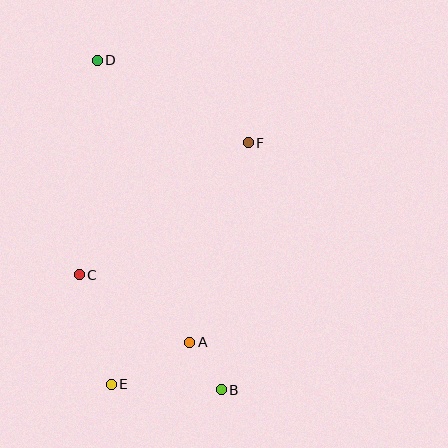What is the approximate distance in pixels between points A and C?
The distance between A and C is approximately 129 pixels.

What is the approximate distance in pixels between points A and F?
The distance between A and F is approximately 209 pixels.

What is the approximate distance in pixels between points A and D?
The distance between A and D is approximately 297 pixels.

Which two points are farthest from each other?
Points B and D are farthest from each other.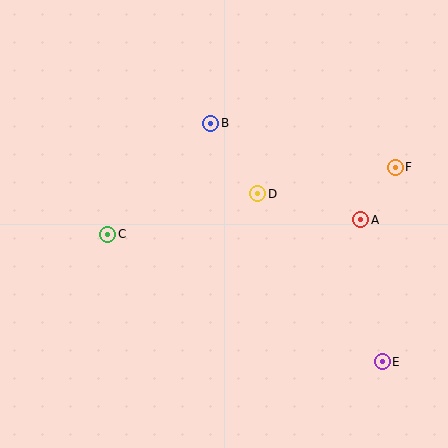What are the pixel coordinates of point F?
Point F is at (395, 167).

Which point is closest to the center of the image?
Point D at (258, 194) is closest to the center.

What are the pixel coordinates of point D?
Point D is at (258, 194).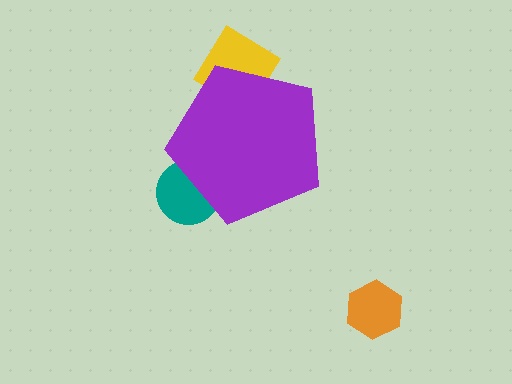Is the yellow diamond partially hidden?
Yes, the yellow diamond is partially hidden behind the purple pentagon.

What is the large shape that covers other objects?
A purple pentagon.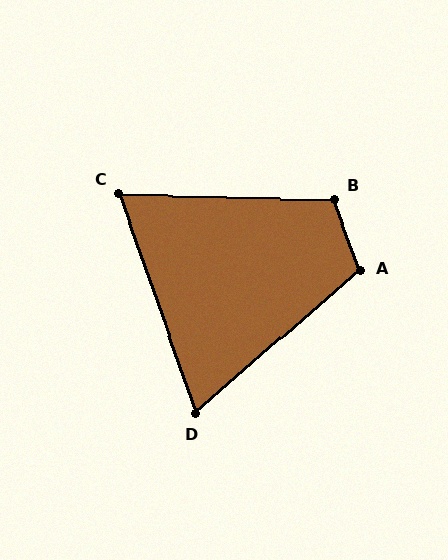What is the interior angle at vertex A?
Approximately 111 degrees (obtuse).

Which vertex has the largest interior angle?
B, at approximately 111 degrees.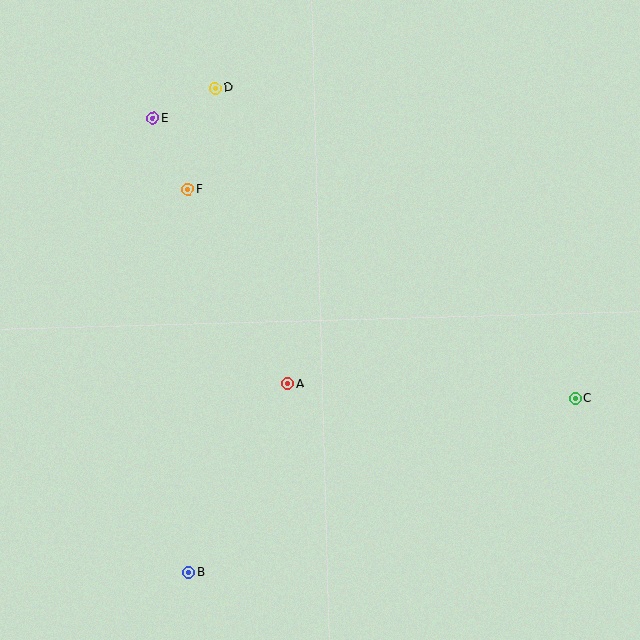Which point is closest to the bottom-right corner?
Point C is closest to the bottom-right corner.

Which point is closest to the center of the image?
Point A at (287, 383) is closest to the center.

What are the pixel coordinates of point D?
Point D is at (215, 88).